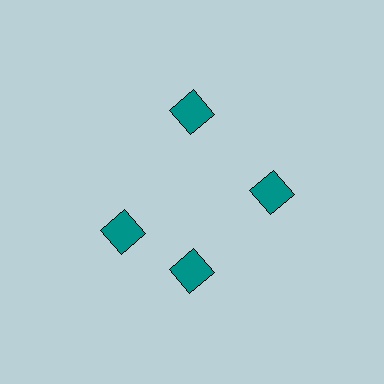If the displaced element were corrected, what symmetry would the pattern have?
It would have 4-fold rotational symmetry — the pattern would map onto itself every 90 degrees.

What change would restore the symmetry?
The symmetry would be restored by rotating it back into even spacing with its neighbors so that all 4 squares sit at equal angles and equal distance from the center.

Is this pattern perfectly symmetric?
No. The 4 teal squares are arranged in a ring, but one element near the 9 o'clock position is rotated out of alignment along the ring, breaking the 4-fold rotational symmetry.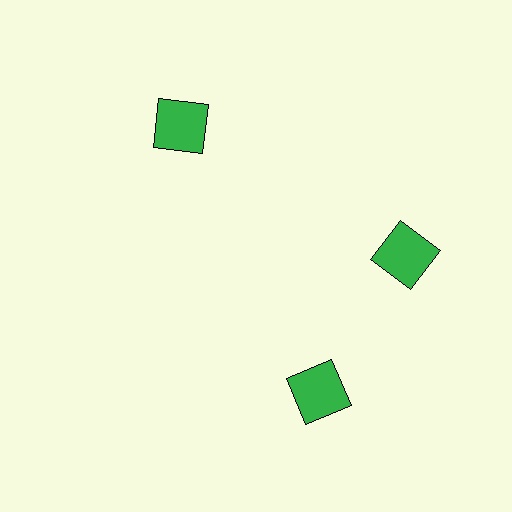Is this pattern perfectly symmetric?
No. The 3 green squares are arranged in a ring, but one element near the 7 o'clock position is rotated out of alignment along the ring, breaking the 3-fold rotational symmetry.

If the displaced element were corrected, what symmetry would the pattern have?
It would have 3-fold rotational symmetry — the pattern would map onto itself every 120 degrees.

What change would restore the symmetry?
The symmetry would be restored by rotating it back into even spacing with its neighbors so that all 3 squares sit at equal angles and equal distance from the center.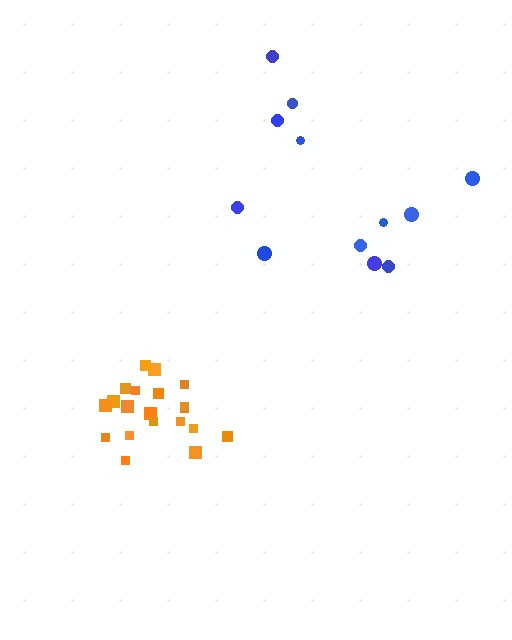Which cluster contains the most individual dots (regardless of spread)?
Orange (20).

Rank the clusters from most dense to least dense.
orange, blue.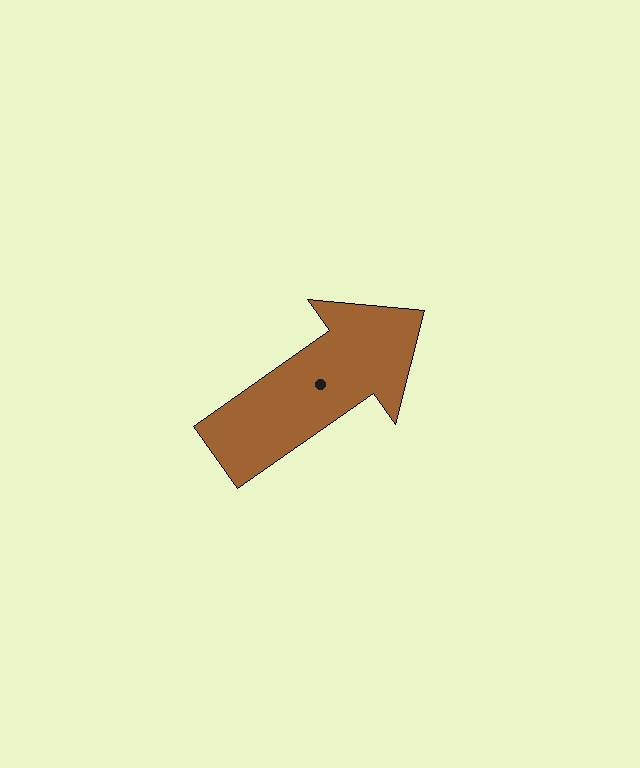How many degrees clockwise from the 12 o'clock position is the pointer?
Approximately 55 degrees.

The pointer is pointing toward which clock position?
Roughly 2 o'clock.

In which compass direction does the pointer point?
Northeast.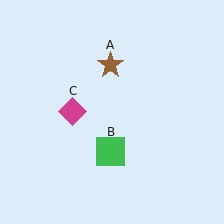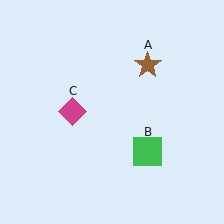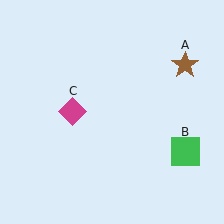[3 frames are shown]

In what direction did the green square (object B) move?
The green square (object B) moved right.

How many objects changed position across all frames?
2 objects changed position: brown star (object A), green square (object B).